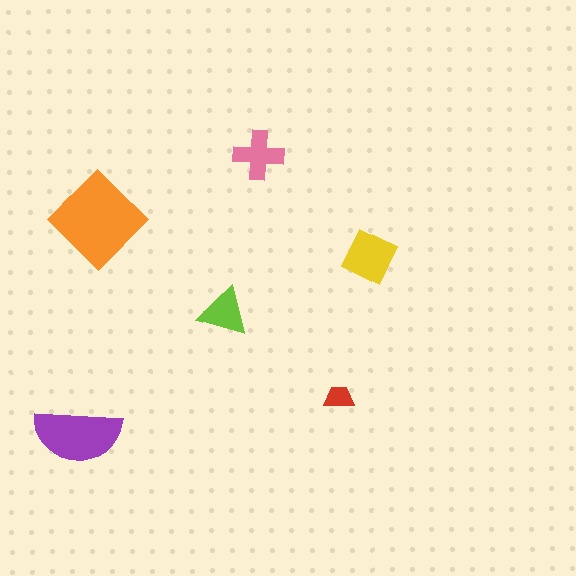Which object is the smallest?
The red trapezoid.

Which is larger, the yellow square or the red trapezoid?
The yellow square.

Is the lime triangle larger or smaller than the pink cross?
Smaller.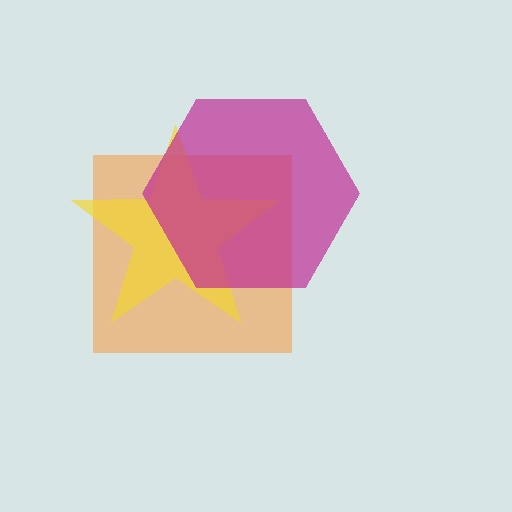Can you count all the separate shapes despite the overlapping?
Yes, there are 3 separate shapes.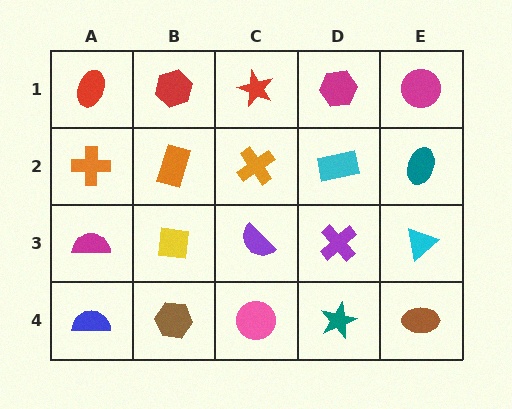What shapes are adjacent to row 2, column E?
A magenta circle (row 1, column E), a cyan triangle (row 3, column E), a cyan rectangle (row 2, column D).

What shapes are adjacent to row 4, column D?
A purple cross (row 3, column D), a pink circle (row 4, column C), a brown ellipse (row 4, column E).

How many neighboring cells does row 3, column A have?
3.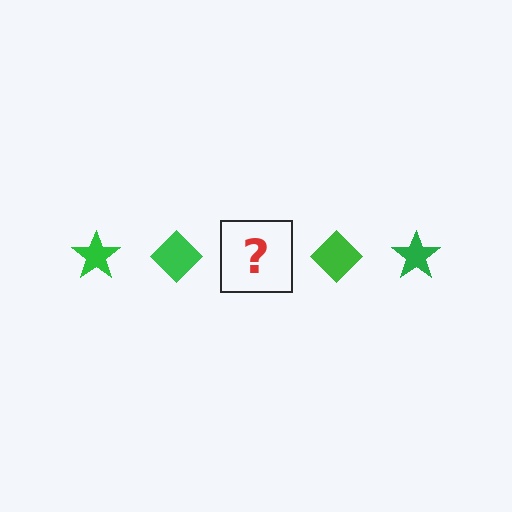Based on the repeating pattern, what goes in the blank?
The blank should be a green star.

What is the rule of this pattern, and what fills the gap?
The rule is that the pattern cycles through star, diamond shapes in green. The gap should be filled with a green star.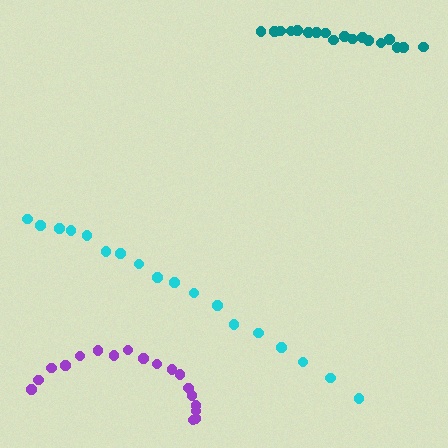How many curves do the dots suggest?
There are 3 distinct paths.